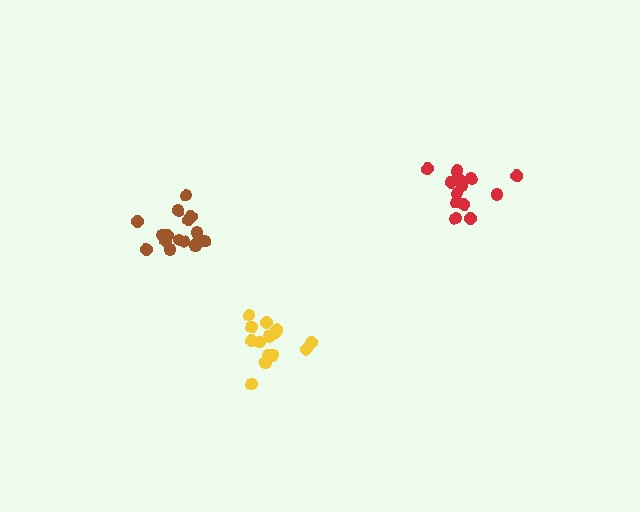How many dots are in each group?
Group 1: 14 dots, Group 2: 13 dots, Group 3: 16 dots (43 total).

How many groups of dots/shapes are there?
There are 3 groups.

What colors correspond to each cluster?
The clusters are colored: yellow, red, brown.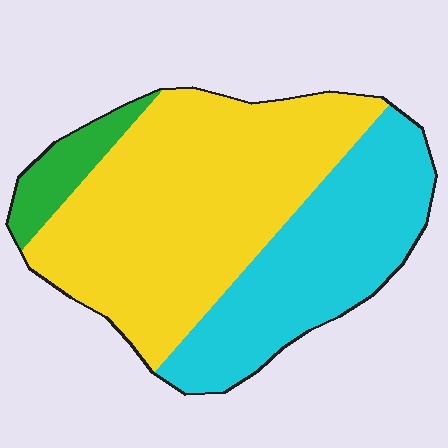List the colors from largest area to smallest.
From largest to smallest: yellow, cyan, green.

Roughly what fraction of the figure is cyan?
Cyan covers about 35% of the figure.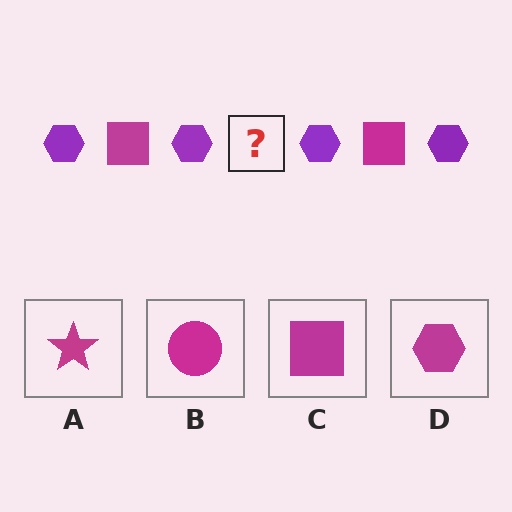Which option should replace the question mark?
Option C.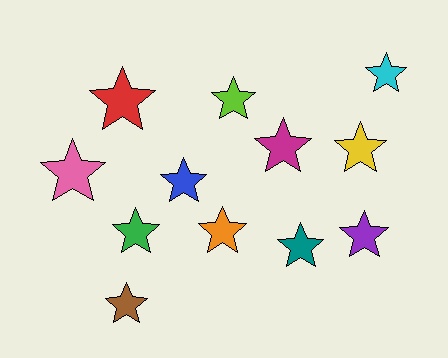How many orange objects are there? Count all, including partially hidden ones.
There is 1 orange object.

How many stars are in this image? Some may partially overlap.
There are 12 stars.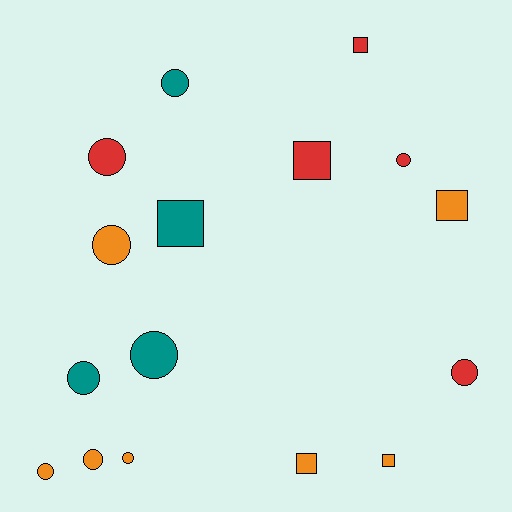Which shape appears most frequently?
Circle, with 10 objects.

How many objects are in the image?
There are 16 objects.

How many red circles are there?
There are 3 red circles.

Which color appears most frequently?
Orange, with 7 objects.